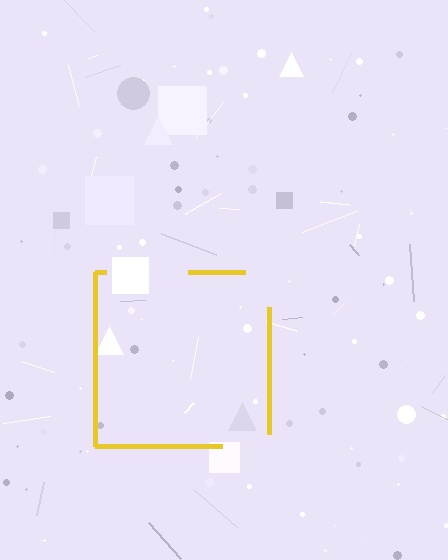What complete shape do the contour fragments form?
The contour fragments form a square.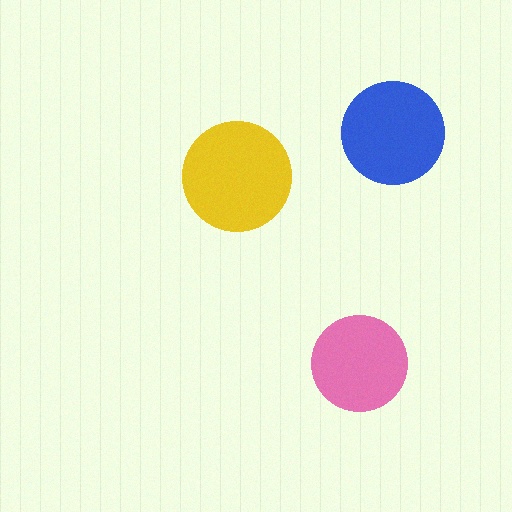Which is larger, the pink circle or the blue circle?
The blue one.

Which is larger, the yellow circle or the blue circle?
The yellow one.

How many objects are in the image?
There are 3 objects in the image.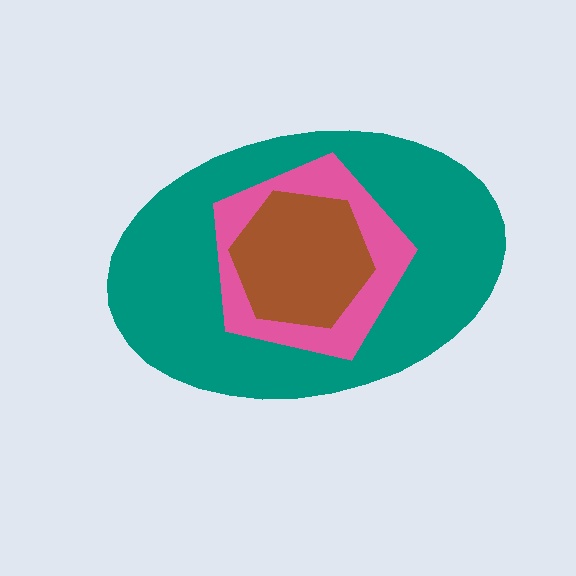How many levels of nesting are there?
3.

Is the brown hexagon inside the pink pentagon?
Yes.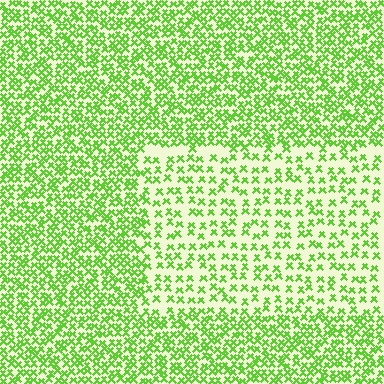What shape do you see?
I see a rectangle.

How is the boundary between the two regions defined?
The boundary is defined by a change in element density (approximately 2.0x ratio). All elements are the same color, size, and shape.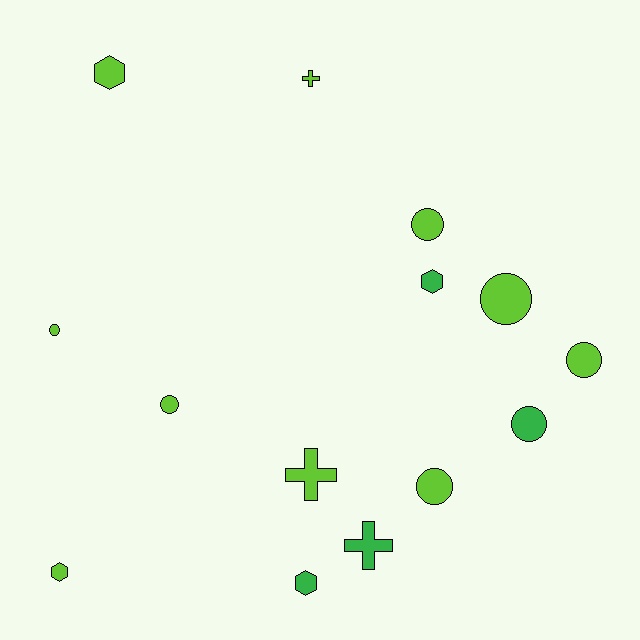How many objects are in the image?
There are 14 objects.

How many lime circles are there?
There are 6 lime circles.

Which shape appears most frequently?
Circle, with 7 objects.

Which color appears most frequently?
Lime, with 10 objects.